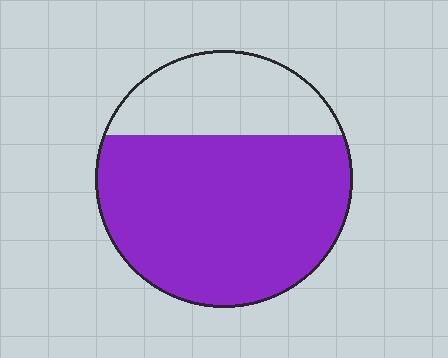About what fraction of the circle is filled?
About three quarters (3/4).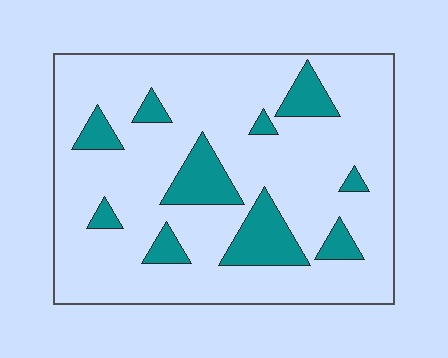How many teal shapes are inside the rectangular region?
10.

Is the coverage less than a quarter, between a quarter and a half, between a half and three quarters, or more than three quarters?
Less than a quarter.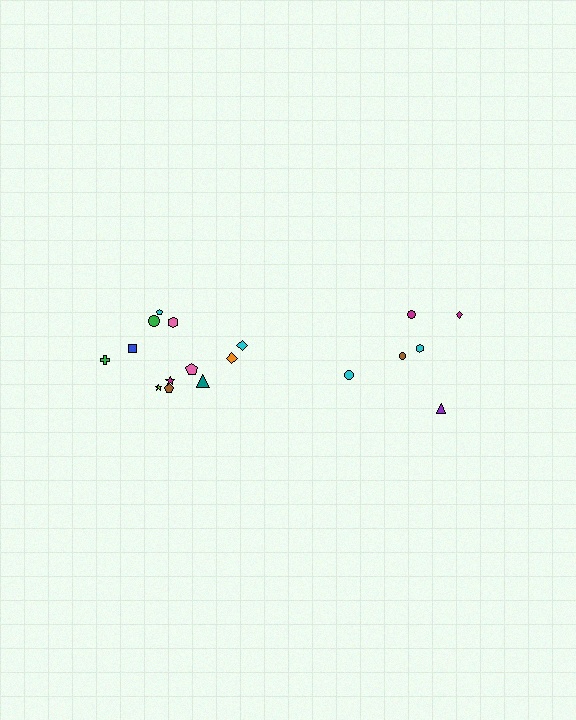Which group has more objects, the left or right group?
The left group.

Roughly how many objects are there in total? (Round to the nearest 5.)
Roughly 20 objects in total.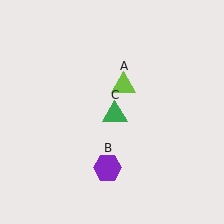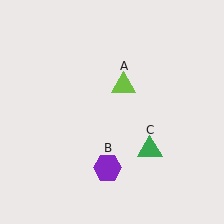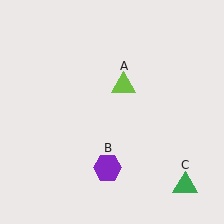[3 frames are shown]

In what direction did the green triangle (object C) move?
The green triangle (object C) moved down and to the right.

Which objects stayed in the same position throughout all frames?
Lime triangle (object A) and purple hexagon (object B) remained stationary.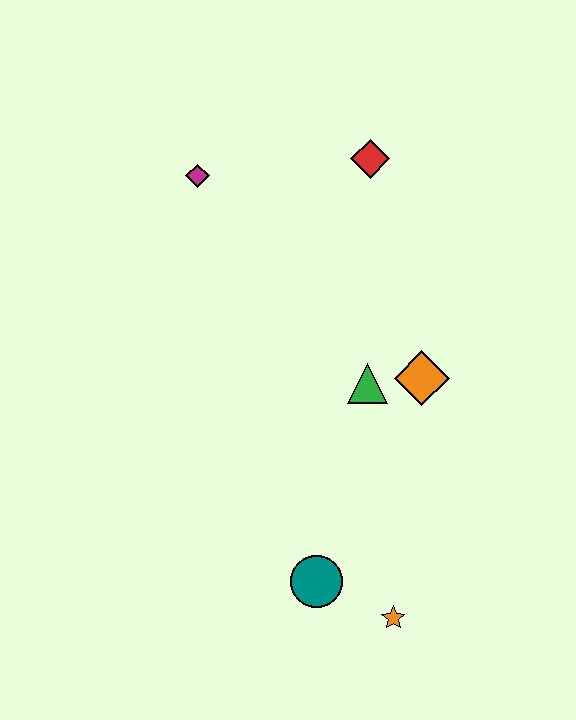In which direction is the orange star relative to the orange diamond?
The orange star is below the orange diamond.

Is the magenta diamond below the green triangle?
No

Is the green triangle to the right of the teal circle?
Yes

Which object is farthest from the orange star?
The magenta diamond is farthest from the orange star.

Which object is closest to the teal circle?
The orange star is closest to the teal circle.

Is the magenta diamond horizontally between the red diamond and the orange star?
No